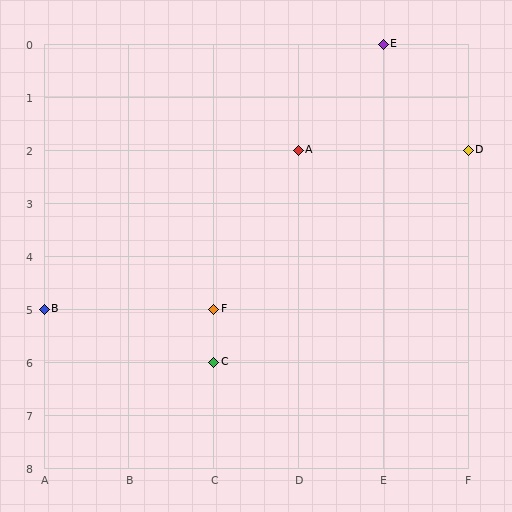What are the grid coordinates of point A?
Point A is at grid coordinates (D, 2).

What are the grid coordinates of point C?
Point C is at grid coordinates (C, 6).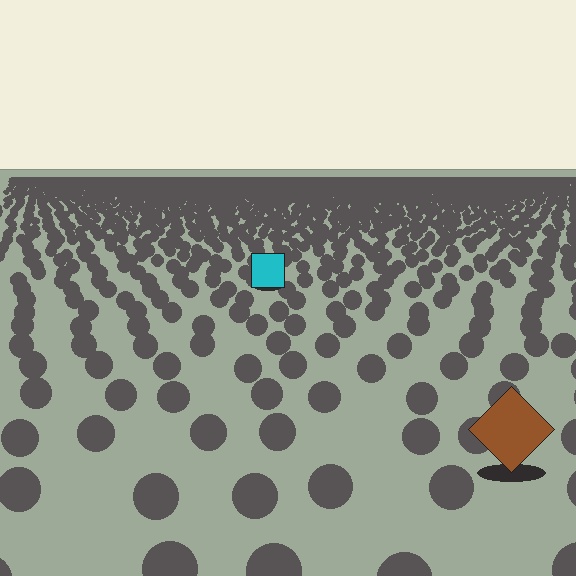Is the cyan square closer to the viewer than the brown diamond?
No. The brown diamond is closer — you can tell from the texture gradient: the ground texture is coarser near it.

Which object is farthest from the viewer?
The cyan square is farthest from the viewer. It appears smaller and the ground texture around it is denser.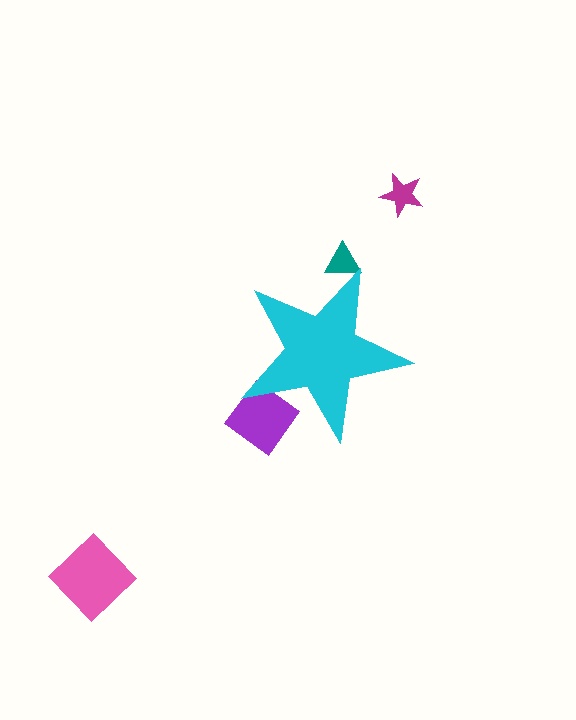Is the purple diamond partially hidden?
Yes, the purple diamond is partially hidden behind the cyan star.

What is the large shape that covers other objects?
A cyan star.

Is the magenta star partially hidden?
No, the magenta star is fully visible.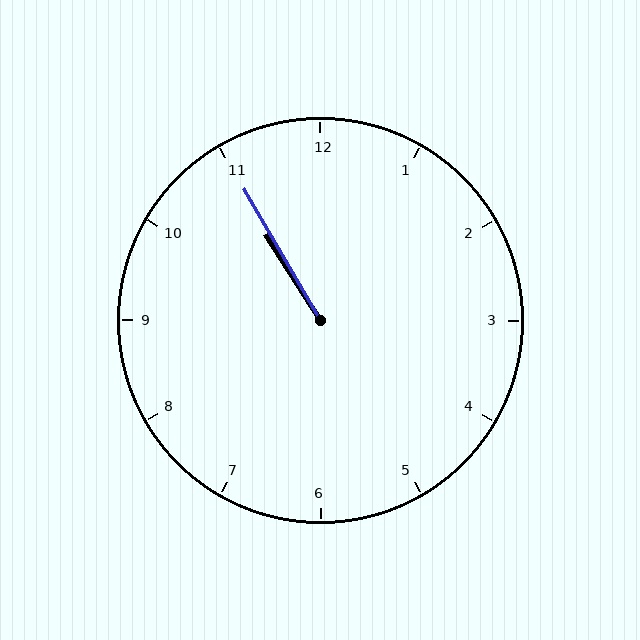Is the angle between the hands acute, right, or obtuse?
It is acute.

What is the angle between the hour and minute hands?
Approximately 2 degrees.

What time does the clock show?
10:55.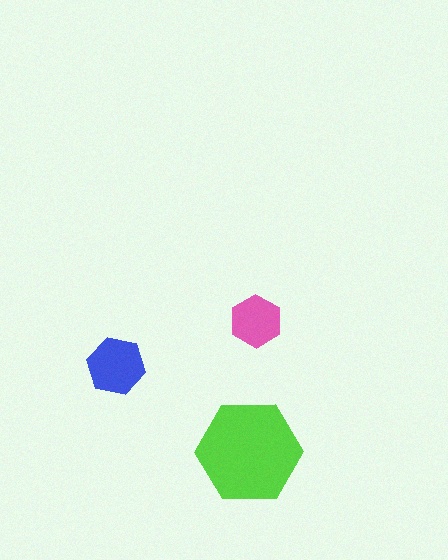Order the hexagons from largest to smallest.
the lime one, the blue one, the pink one.